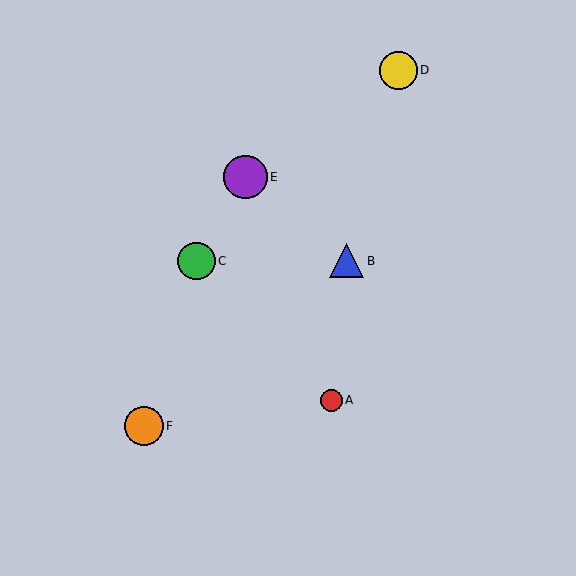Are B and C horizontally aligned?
Yes, both are at y≈261.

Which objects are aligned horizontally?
Objects B, C are aligned horizontally.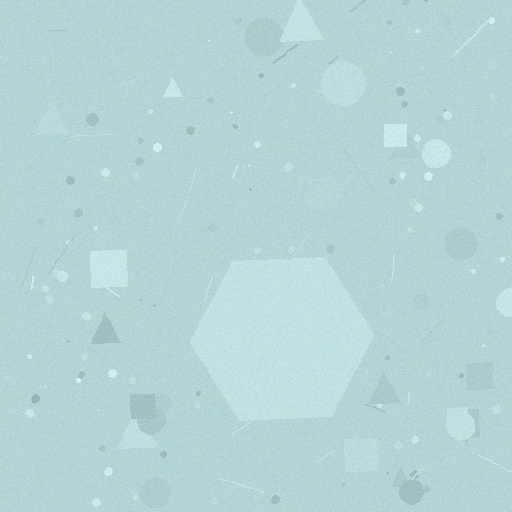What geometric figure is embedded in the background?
A hexagon is embedded in the background.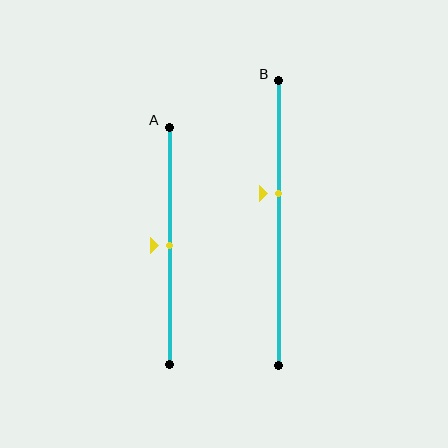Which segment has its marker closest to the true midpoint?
Segment A has its marker closest to the true midpoint.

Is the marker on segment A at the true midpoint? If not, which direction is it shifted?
Yes, the marker on segment A is at the true midpoint.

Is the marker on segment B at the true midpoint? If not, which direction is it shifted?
No, the marker on segment B is shifted upward by about 10% of the segment length.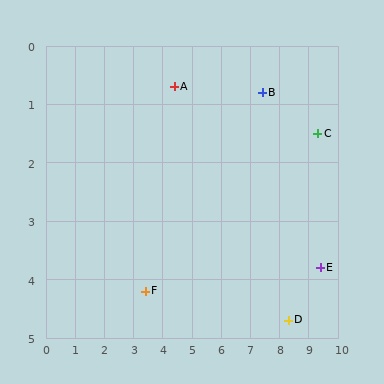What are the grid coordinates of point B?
Point B is at approximately (7.4, 0.8).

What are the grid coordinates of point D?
Point D is at approximately (8.3, 4.7).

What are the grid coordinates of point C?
Point C is at approximately (9.3, 1.5).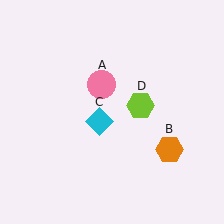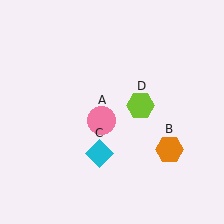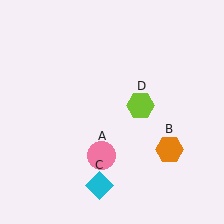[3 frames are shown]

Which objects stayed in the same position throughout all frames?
Orange hexagon (object B) and lime hexagon (object D) remained stationary.